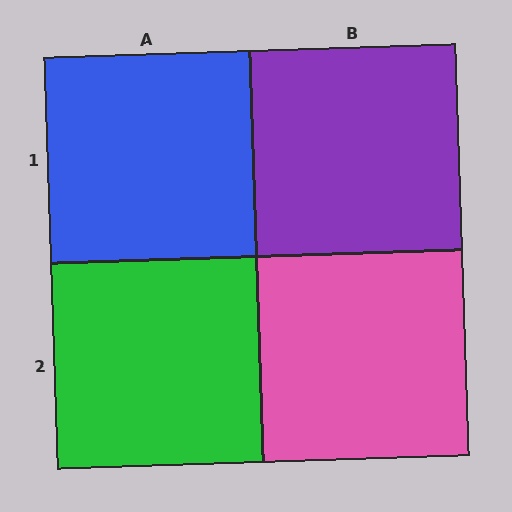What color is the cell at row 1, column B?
Purple.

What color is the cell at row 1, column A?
Blue.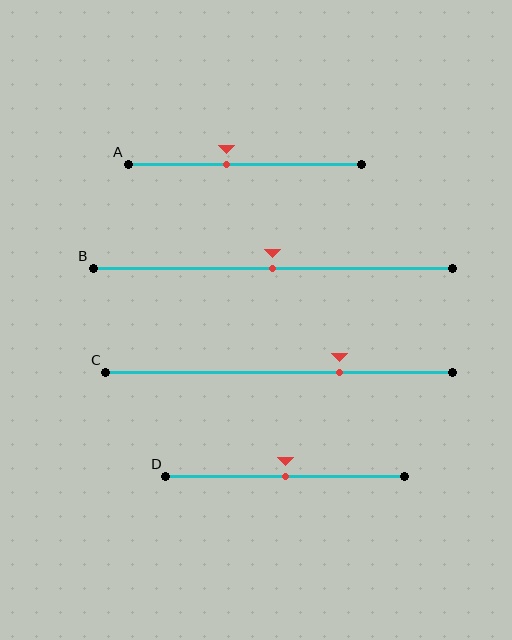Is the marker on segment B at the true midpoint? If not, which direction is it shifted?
Yes, the marker on segment B is at the true midpoint.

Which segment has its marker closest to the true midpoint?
Segment B has its marker closest to the true midpoint.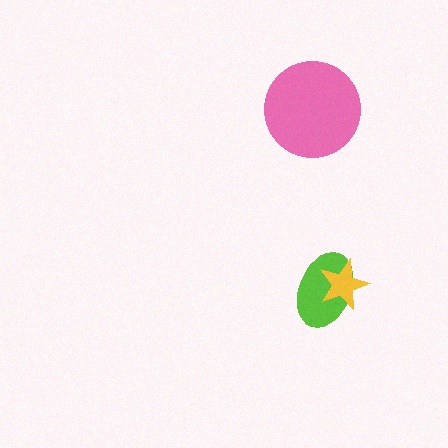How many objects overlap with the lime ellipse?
1 object overlaps with the lime ellipse.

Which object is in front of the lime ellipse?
The yellow star is in front of the lime ellipse.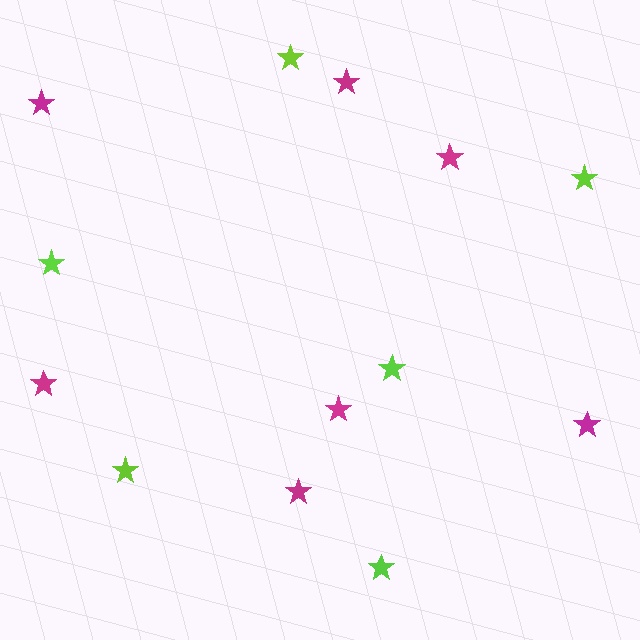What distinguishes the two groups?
There are 2 groups: one group of magenta stars (7) and one group of lime stars (6).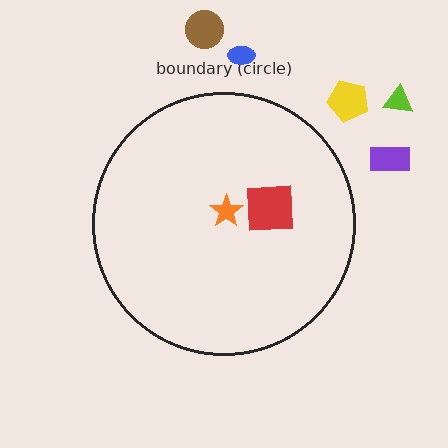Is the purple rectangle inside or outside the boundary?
Outside.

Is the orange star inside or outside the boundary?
Inside.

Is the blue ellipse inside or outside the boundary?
Outside.